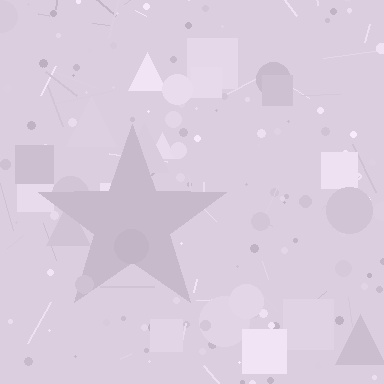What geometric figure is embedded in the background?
A star is embedded in the background.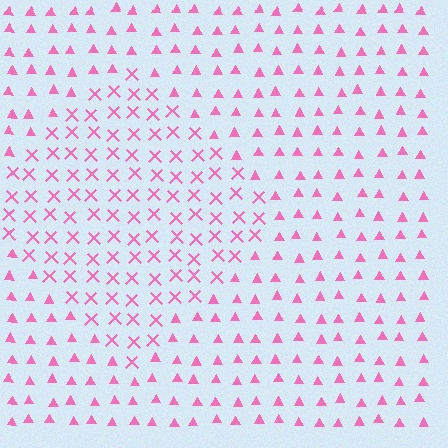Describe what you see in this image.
The image is filled with small pink elements arranged in a uniform grid. A diamond-shaped region contains X marks, while the surrounding area contains triangles. The boundary is defined purely by the change in element shape.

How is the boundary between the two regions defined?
The boundary is defined by a change in element shape: X marks inside vs. triangles outside. All elements share the same color and spacing.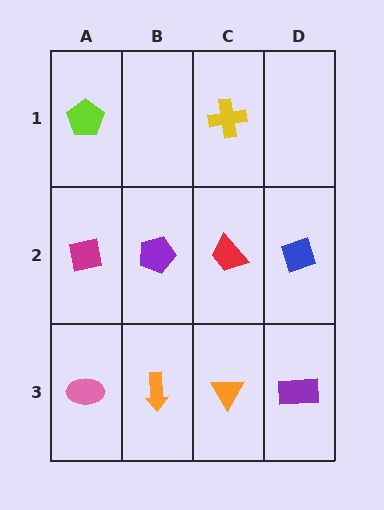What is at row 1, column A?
A lime pentagon.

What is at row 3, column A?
A pink ellipse.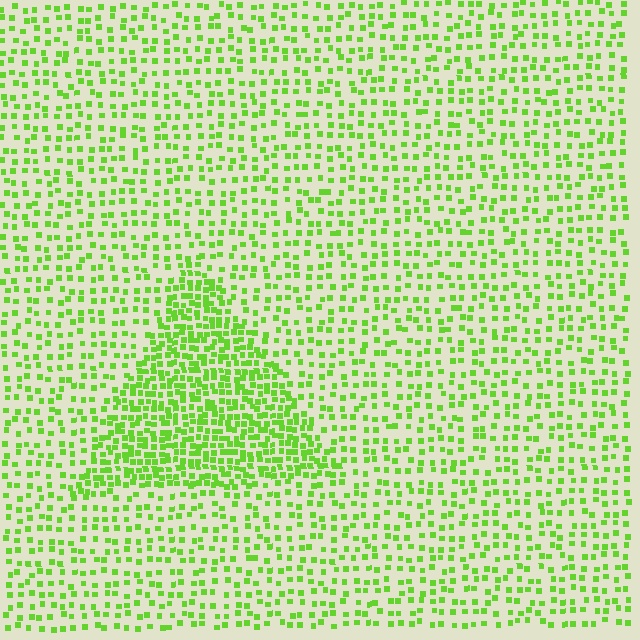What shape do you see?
I see a triangle.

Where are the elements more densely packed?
The elements are more densely packed inside the triangle boundary.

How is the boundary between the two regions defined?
The boundary is defined by a change in element density (approximately 2.1x ratio). All elements are the same color, size, and shape.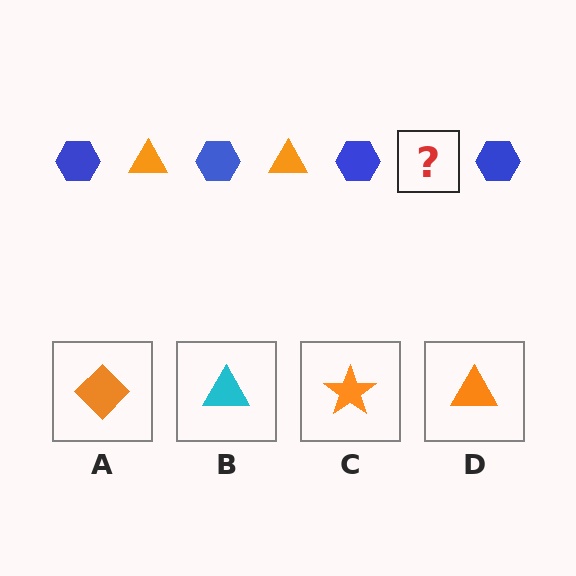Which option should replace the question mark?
Option D.